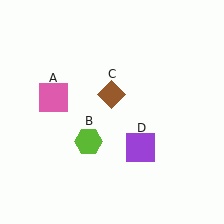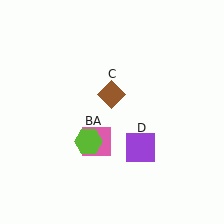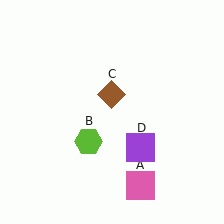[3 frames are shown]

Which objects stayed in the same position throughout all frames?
Lime hexagon (object B) and brown diamond (object C) and purple square (object D) remained stationary.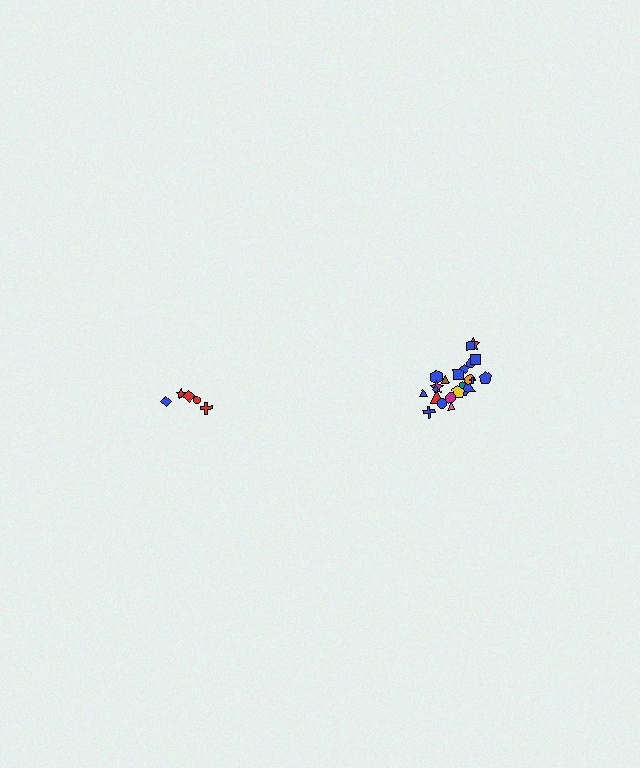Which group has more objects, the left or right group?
The right group.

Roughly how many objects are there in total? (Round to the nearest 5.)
Roughly 30 objects in total.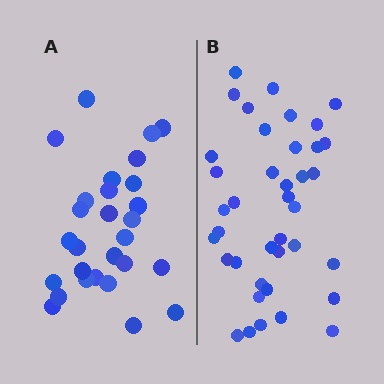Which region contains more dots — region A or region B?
Region B (the right region) has more dots.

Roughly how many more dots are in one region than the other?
Region B has roughly 12 or so more dots than region A.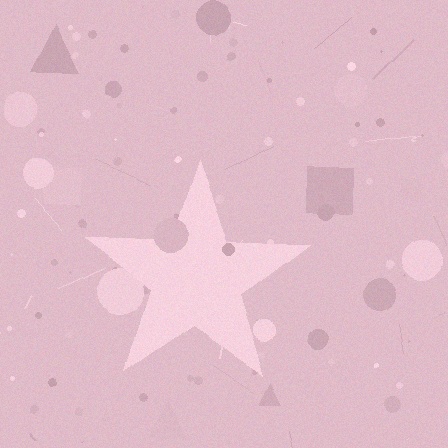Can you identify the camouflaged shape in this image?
The camouflaged shape is a star.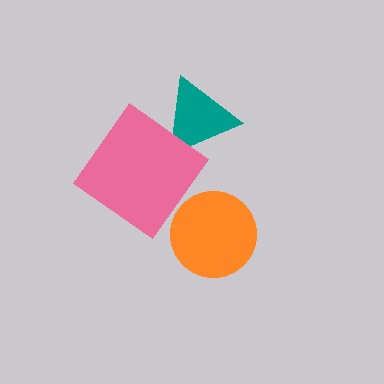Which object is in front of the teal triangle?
The pink diamond is in front of the teal triangle.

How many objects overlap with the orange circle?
0 objects overlap with the orange circle.